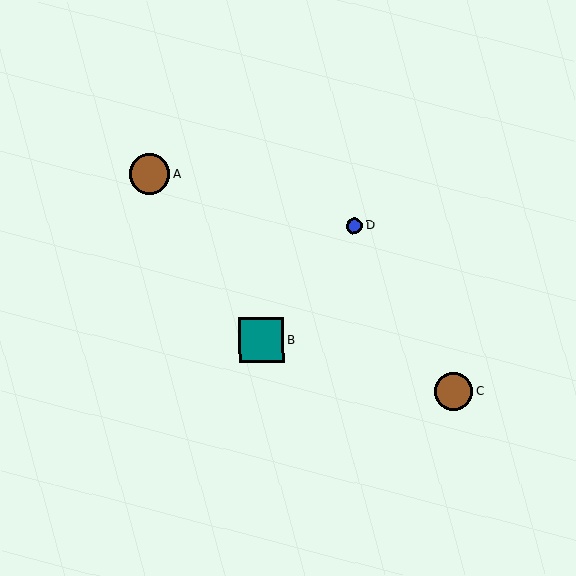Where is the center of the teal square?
The center of the teal square is at (262, 341).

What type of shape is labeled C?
Shape C is a brown circle.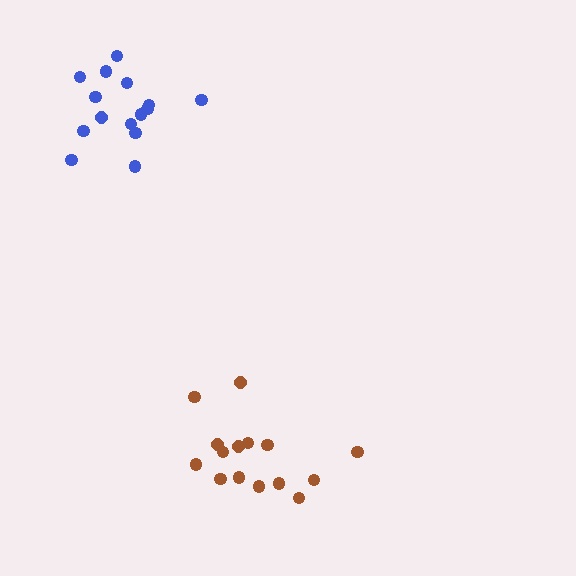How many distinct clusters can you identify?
There are 2 distinct clusters.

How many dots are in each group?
Group 1: 15 dots, Group 2: 15 dots (30 total).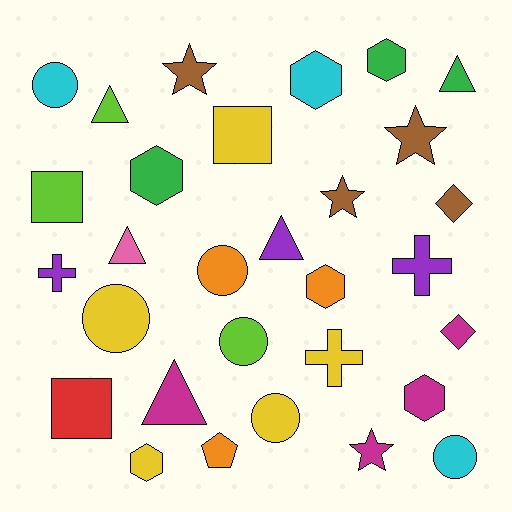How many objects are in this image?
There are 30 objects.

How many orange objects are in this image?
There are 3 orange objects.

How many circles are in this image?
There are 6 circles.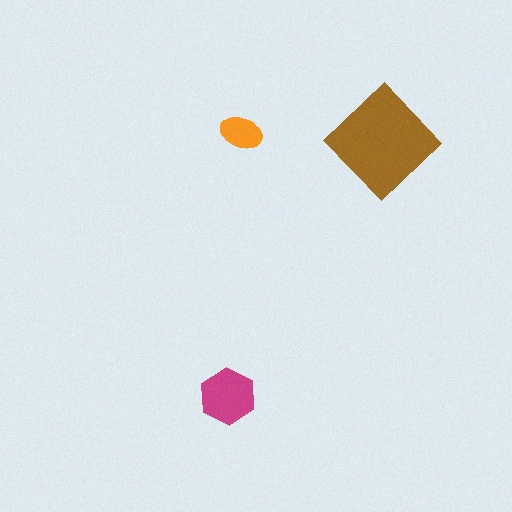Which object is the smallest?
The orange ellipse.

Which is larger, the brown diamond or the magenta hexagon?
The brown diamond.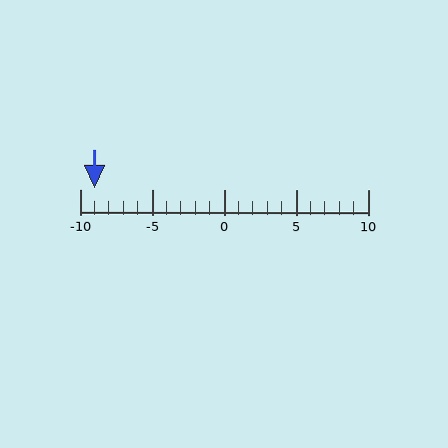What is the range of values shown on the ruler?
The ruler shows values from -10 to 10.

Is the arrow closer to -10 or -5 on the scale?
The arrow is closer to -10.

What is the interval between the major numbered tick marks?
The major tick marks are spaced 5 units apart.